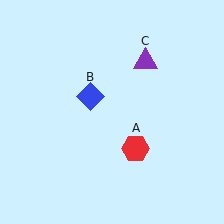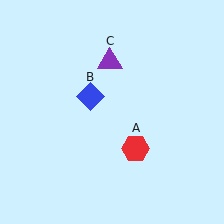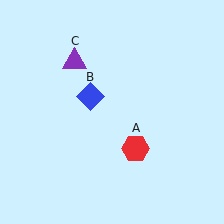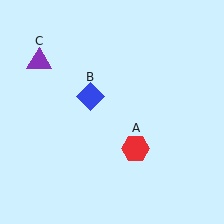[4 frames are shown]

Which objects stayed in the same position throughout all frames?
Red hexagon (object A) and blue diamond (object B) remained stationary.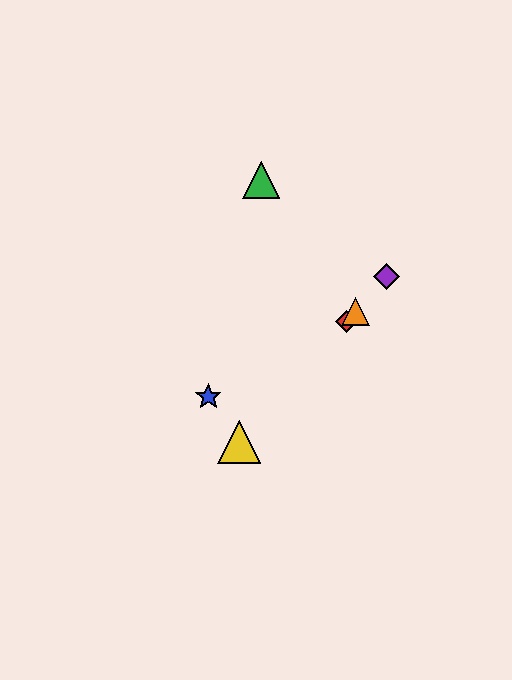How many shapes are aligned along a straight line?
4 shapes (the red diamond, the yellow triangle, the purple diamond, the orange triangle) are aligned along a straight line.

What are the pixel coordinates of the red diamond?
The red diamond is at (346, 322).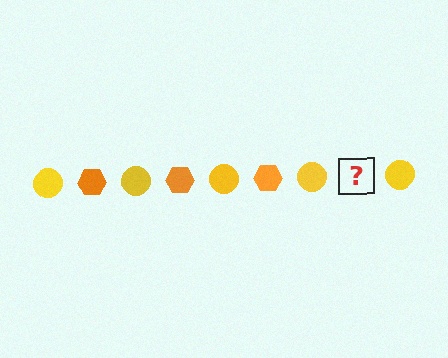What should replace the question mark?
The question mark should be replaced with an orange hexagon.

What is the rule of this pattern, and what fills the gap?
The rule is that the pattern alternates between yellow circle and orange hexagon. The gap should be filled with an orange hexagon.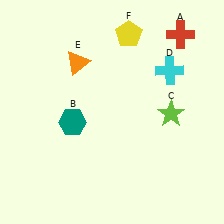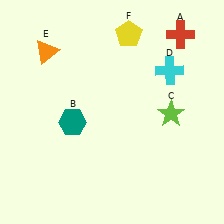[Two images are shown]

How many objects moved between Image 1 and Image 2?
1 object moved between the two images.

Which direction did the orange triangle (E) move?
The orange triangle (E) moved left.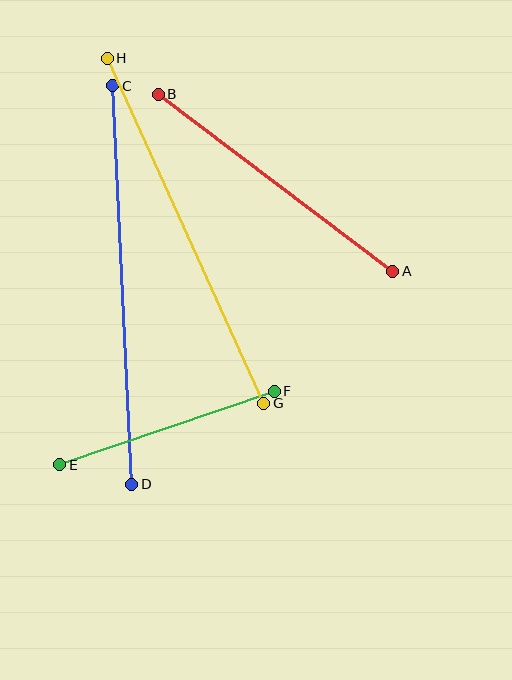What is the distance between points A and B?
The distance is approximately 294 pixels.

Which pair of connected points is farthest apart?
Points C and D are farthest apart.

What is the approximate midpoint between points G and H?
The midpoint is at approximately (185, 231) pixels.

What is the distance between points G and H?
The distance is approximately 379 pixels.